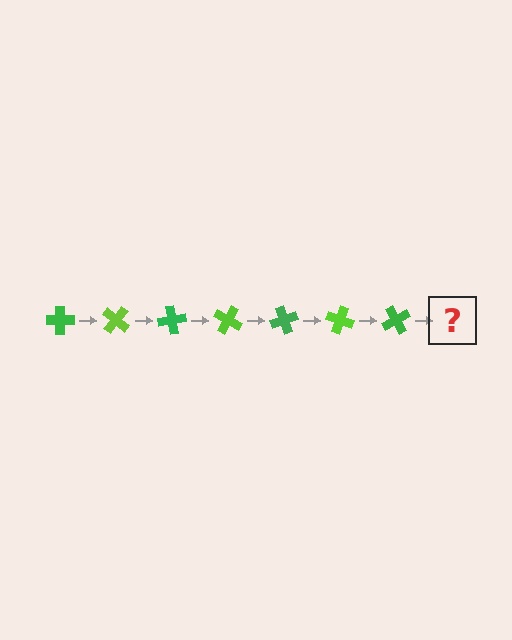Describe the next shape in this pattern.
It should be a lime cross, rotated 280 degrees from the start.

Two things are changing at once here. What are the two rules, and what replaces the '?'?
The two rules are that it rotates 40 degrees each step and the color cycles through green and lime. The '?' should be a lime cross, rotated 280 degrees from the start.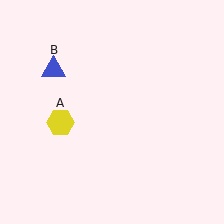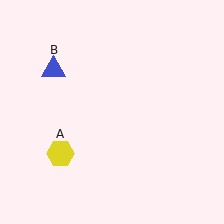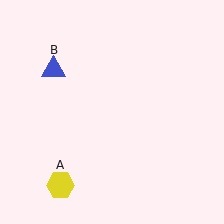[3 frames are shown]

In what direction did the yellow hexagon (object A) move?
The yellow hexagon (object A) moved down.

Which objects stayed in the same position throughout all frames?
Blue triangle (object B) remained stationary.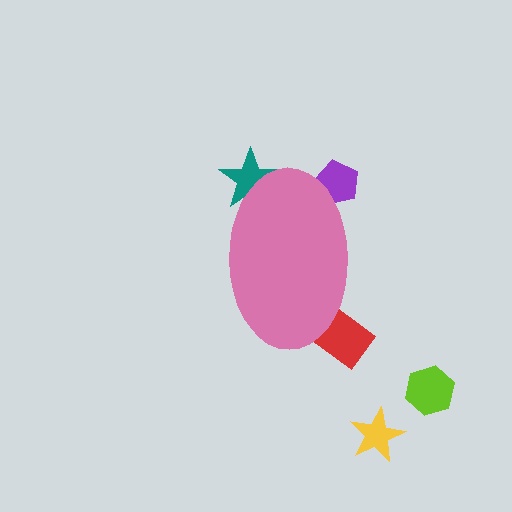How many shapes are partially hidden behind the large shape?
3 shapes are partially hidden.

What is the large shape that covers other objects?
A pink ellipse.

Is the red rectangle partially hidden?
Yes, the red rectangle is partially hidden behind the pink ellipse.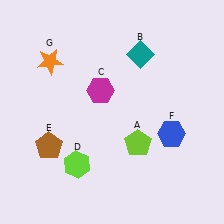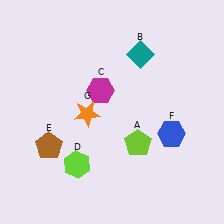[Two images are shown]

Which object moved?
The orange star (G) moved down.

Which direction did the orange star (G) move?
The orange star (G) moved down.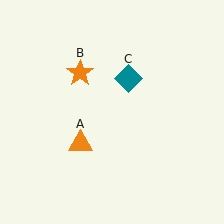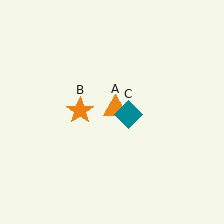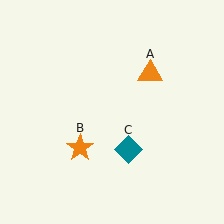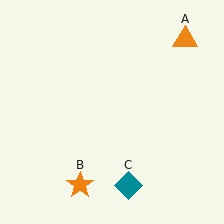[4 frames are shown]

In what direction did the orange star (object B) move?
The orange star (object B) moved down.